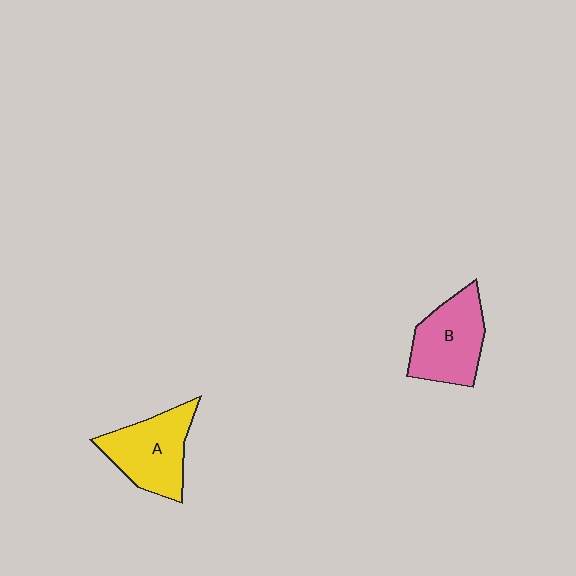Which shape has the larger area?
Shape A (yellow).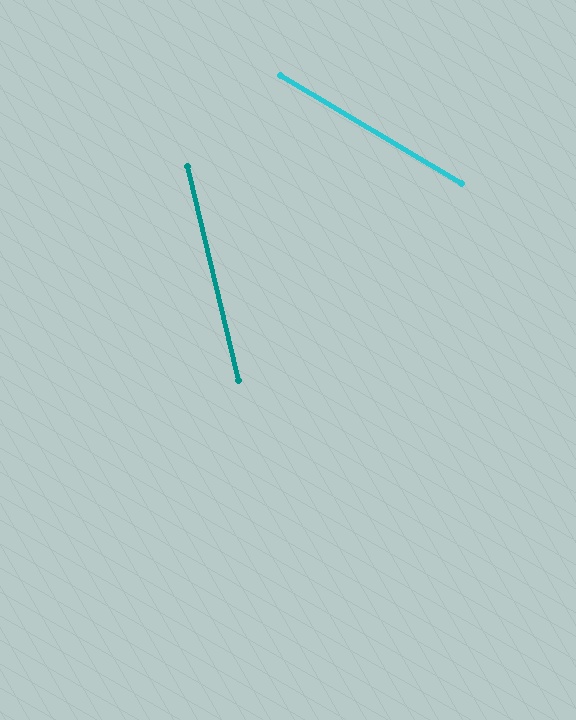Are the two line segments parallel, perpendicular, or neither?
Neither parallel nor perpendicular — they differ by about 46°.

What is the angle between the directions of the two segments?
Approximately 46 degrees.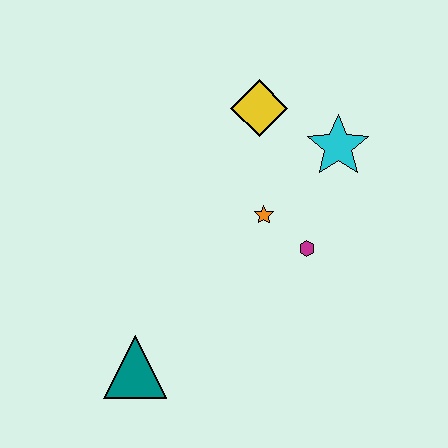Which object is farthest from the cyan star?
The teal triangle is farthest from the cyan star.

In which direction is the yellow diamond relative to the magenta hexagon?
The yellow diamond is above the magenta hexagon.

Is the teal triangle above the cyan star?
No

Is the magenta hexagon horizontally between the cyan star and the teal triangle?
Yes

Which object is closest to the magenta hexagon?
The orange star is closest to the magenta hexagon.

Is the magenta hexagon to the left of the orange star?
No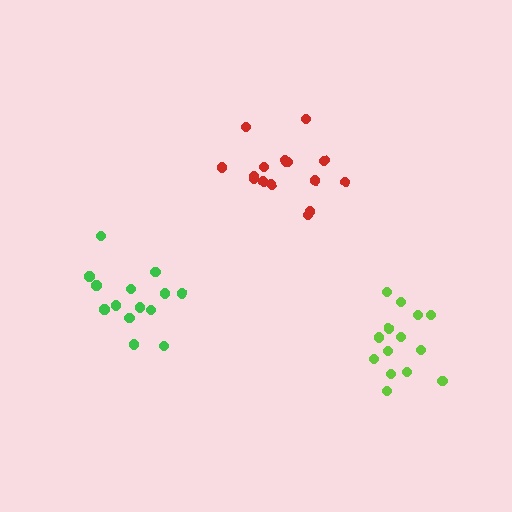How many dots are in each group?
Group 1: 14 dots, Group 2: 16 dots, Group 3: 14 dots (44 total).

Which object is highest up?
The red cluster is topmost.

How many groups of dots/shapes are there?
There are 3 groups.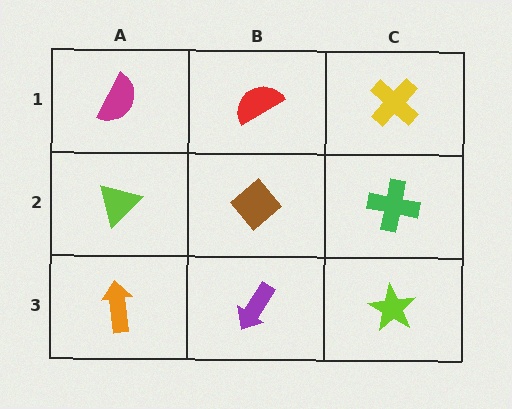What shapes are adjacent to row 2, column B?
A red semicircle (row 1, column B), a purple arrow (row 3, column B), a lime triangle (row 2, column A), a green cross (row 2, column C).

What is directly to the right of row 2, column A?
A brown diamond.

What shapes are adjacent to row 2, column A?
A magenta semicircle (row 1, column A), an orange arrow (row 3, column A), a brown diamond (row 2, column B).